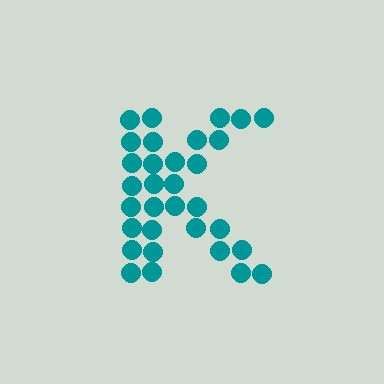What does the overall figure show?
The overall figure shows the letter K.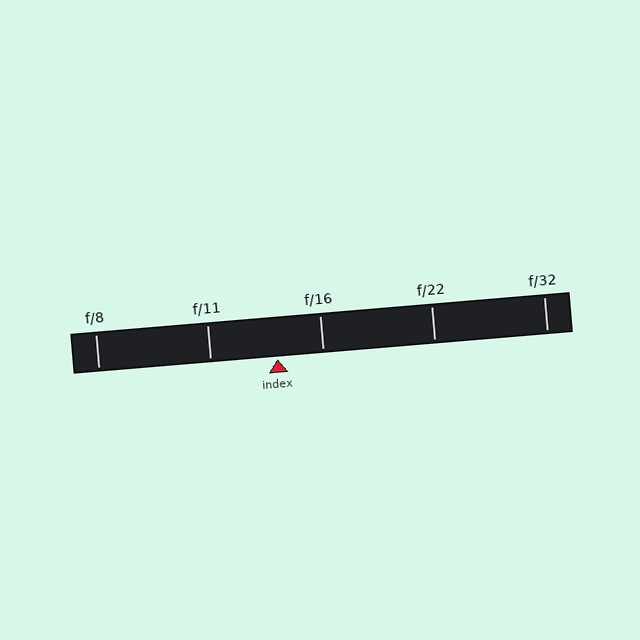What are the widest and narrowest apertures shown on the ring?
The widest aperture shown is f/8 and the narrowest is f/32.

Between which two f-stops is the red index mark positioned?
The index mark is between f/11 and f/16.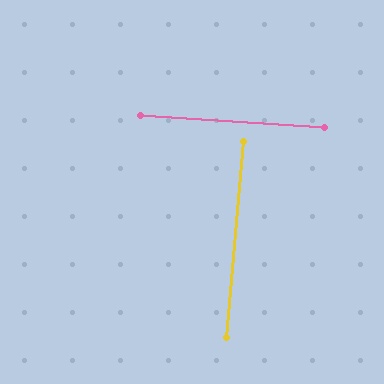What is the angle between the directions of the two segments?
Approximately 89 degrees.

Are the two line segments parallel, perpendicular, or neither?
Perpendicular — they meet at approximately 89°.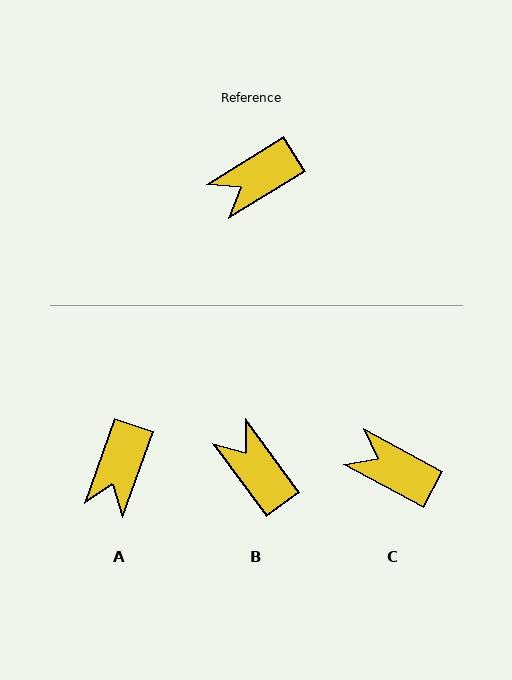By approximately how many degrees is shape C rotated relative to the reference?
Approximately 60 degrees clockwise.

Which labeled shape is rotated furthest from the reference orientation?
B, about 85 degrees away.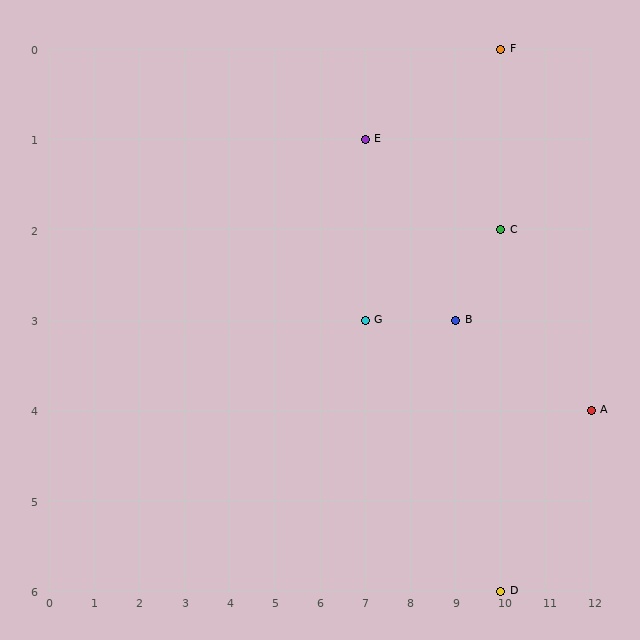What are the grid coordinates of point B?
Point B is at grid coordinates (9, 3).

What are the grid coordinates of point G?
Point G is at grid coordinates (7, 3).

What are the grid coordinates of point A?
Point A is at grid coordinates (12, 4).